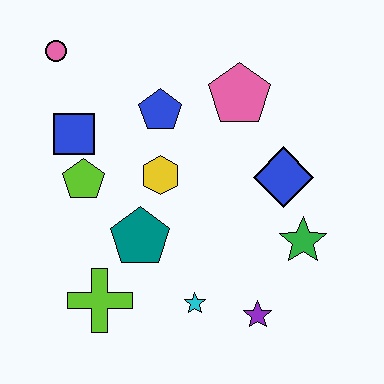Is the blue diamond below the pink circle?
Yes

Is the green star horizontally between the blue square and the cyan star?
No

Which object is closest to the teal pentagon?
The yellow hexagon is closest to the teal pentagon.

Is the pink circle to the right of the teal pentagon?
No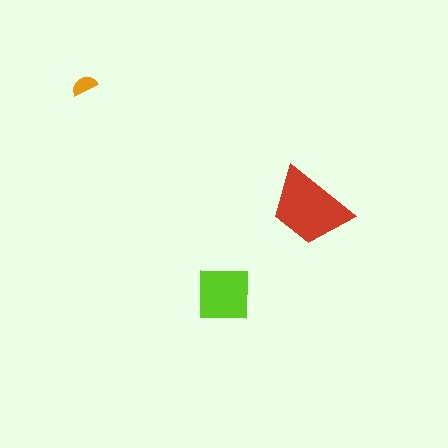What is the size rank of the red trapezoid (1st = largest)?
1st.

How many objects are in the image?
There are 3 objects in the image.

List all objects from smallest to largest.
The orange semicircle, the lime square, the red trapezoid.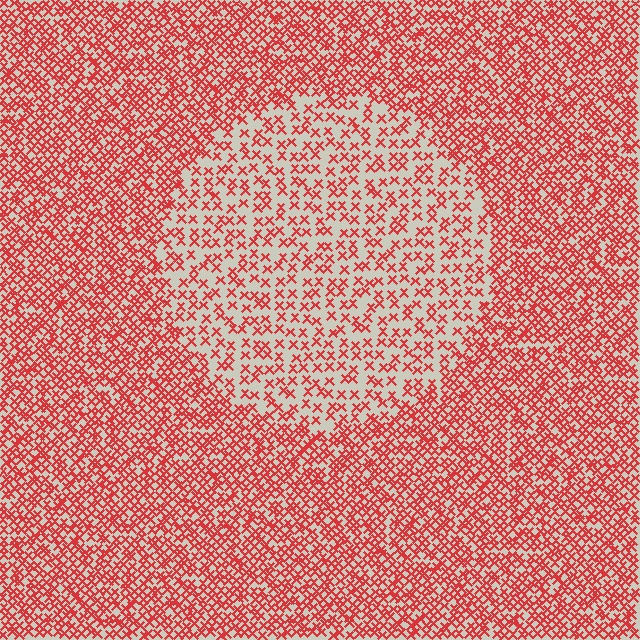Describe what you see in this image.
The image contains small red elements arranged at two different densities. A circle-shaped region is visible where the elements are less densely packed than the surrounding area.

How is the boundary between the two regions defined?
The boundary is defined by a change in element density (approximately 2.1x ratio). All elements are the same color, size, and shape.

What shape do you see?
I see a circle.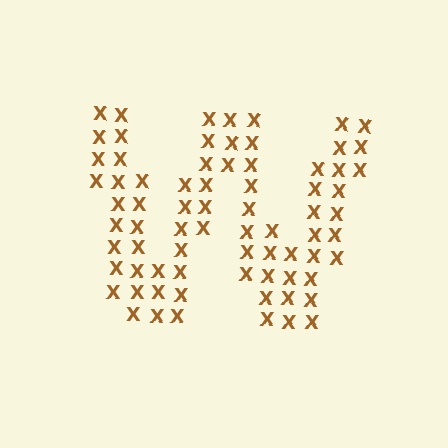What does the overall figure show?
The overall figure shows the letter W.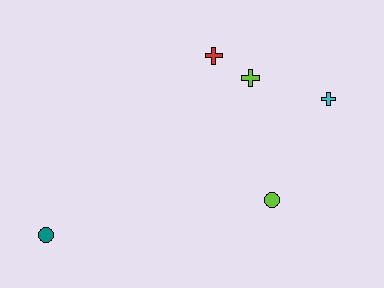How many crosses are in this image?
There are 3 crosses.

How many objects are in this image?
There are 5 objects.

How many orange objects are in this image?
There are no orange objects.